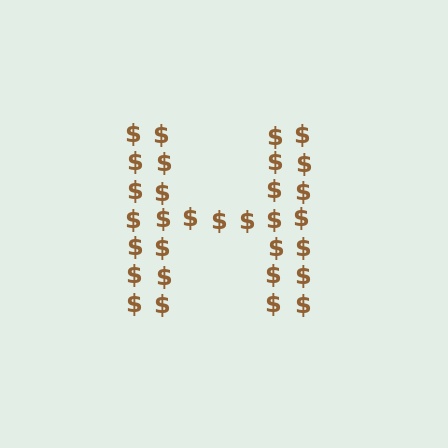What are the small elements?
The small elements are dollar signs.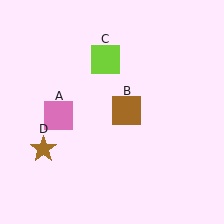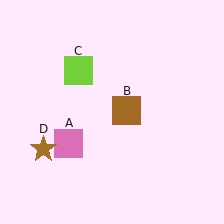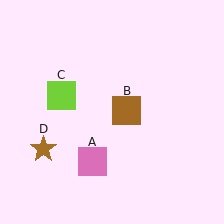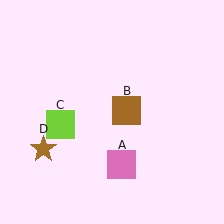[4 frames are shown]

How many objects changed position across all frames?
2 objects changed position: pink square (object A), lime square (object C).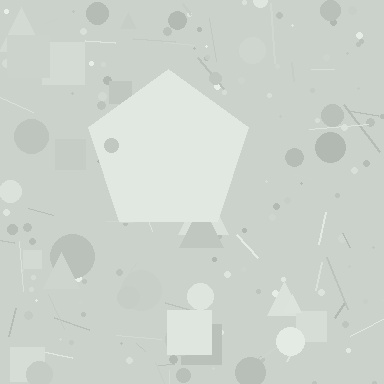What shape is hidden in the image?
A pentagon is hidden in the image.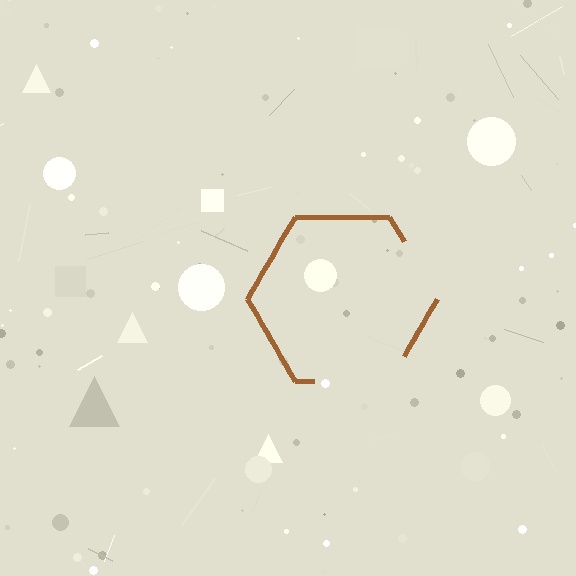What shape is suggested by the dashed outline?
The dashed outline suggests a hexagon.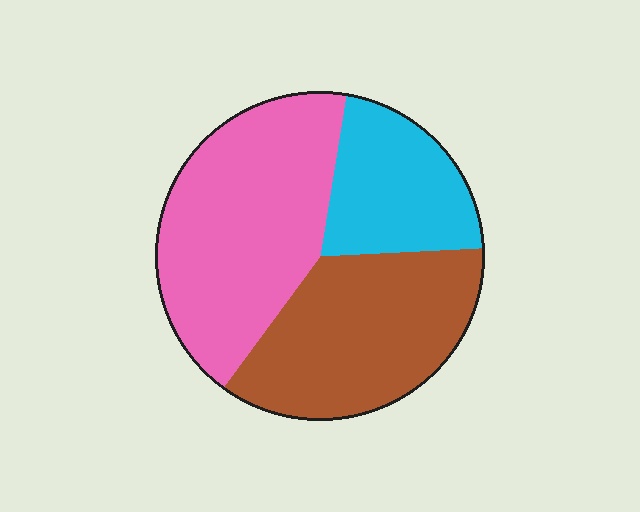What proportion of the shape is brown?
Brown takes up between a quarter and a half of the shape.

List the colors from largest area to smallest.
From largest to smallest: pink, brown, cyan.